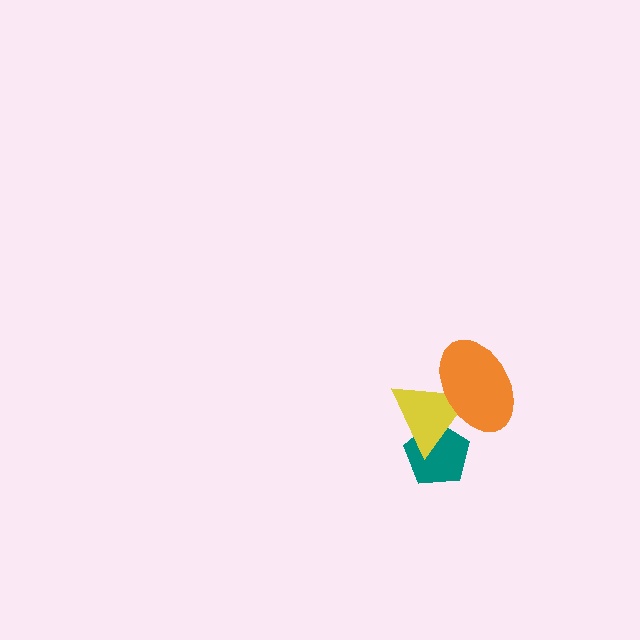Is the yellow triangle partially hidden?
Yes, it is partially covered by another shape.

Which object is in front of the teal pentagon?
The yellow triangle is in front of the teal pentagon.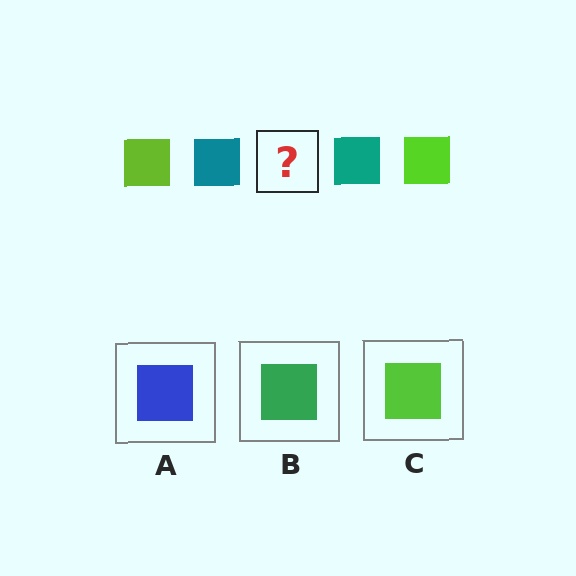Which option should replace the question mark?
Option C.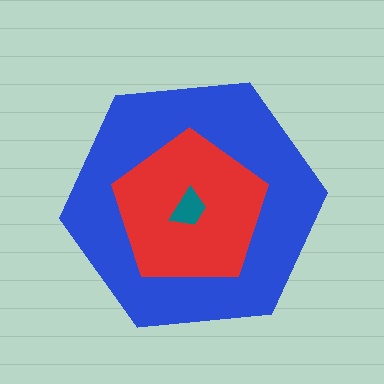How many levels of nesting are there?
3.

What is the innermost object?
The teal trapezoid.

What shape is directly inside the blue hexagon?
The red pentagon.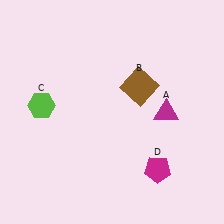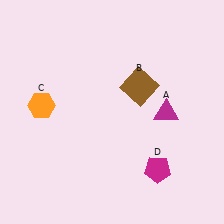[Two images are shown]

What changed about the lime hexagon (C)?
In Image 1, C is lime. In Image 2, it changed to orange.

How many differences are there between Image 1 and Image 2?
There is 1 difference between the two images.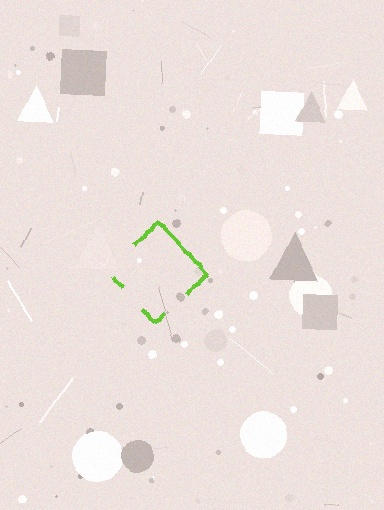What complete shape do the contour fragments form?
The contour fragments form a diamond.